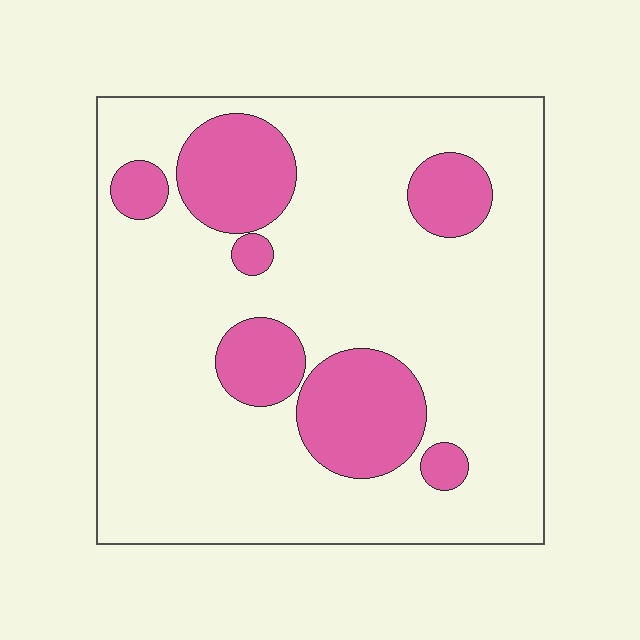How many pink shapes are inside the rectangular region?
7.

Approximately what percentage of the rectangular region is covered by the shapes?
Approximately 20%.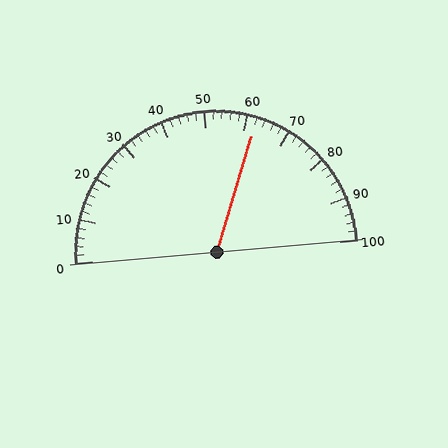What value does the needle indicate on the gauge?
The needle indicates approximately 62.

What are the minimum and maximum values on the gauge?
The gauge ranges from 0 to 100.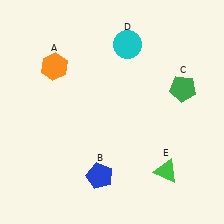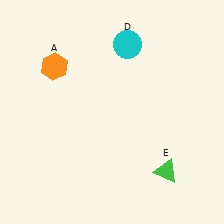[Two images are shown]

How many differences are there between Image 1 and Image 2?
There are 2 differences between the two images.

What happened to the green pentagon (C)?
The green pentagon (C) was removed in Image 2. It was in the top-right area of Image 1.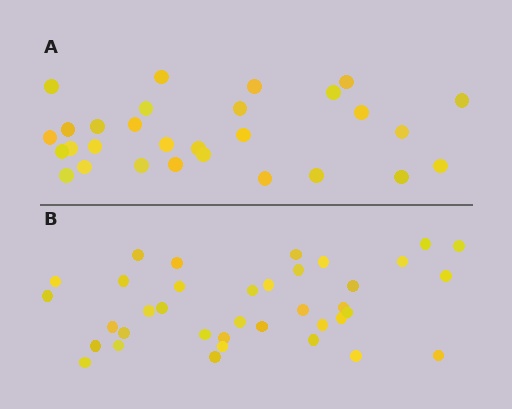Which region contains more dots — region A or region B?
Region B (the bottom region) has more dots.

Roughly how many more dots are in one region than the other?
Region B has roughly 8 or so more dots than region A.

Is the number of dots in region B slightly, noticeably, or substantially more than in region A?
Region B has noticeably more, but not dramatically so. The ratio is roughly 1.3 to 1.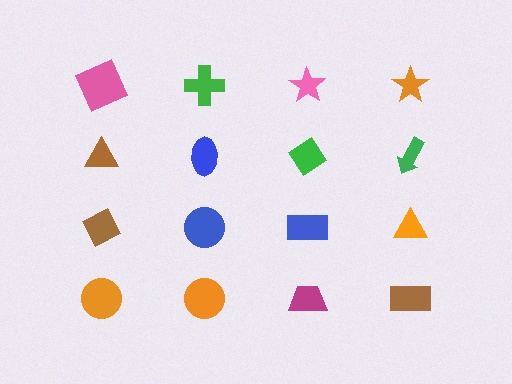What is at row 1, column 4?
An orange star.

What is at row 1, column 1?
A pink square.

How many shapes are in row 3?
4 shapes.